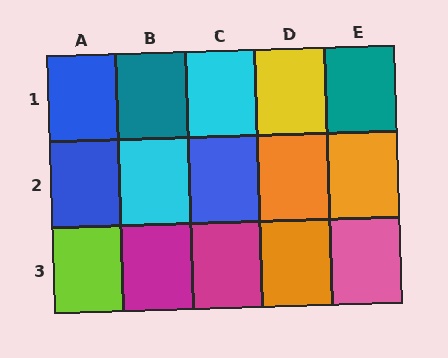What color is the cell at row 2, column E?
Orange.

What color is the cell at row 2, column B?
Cyan.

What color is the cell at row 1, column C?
Cyan.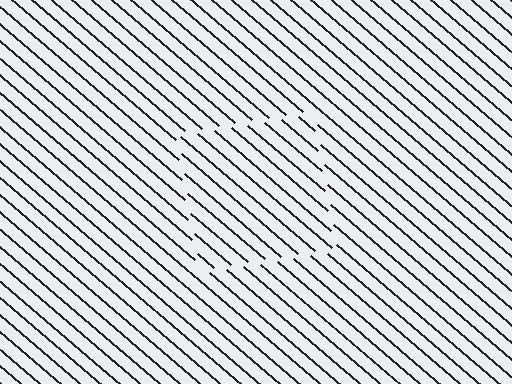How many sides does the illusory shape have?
4 sides — the line-ends trace a square.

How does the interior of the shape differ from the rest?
The interior of the shape contains the same grating, shifted by half a period — the contour is defined by the phase discontinuity where line-ends from the inner and outer gratings abut.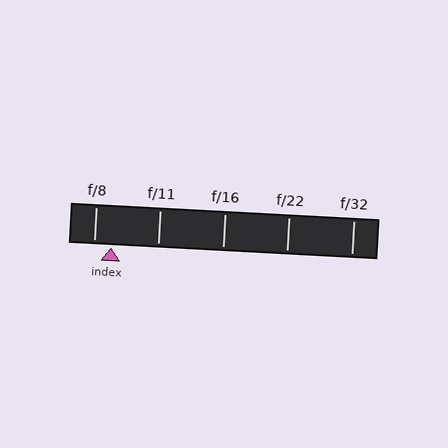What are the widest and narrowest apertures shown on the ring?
The widest aperture shown is f/8 and the narrowest is f/32.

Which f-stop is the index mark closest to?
The index mark is closest to f/8.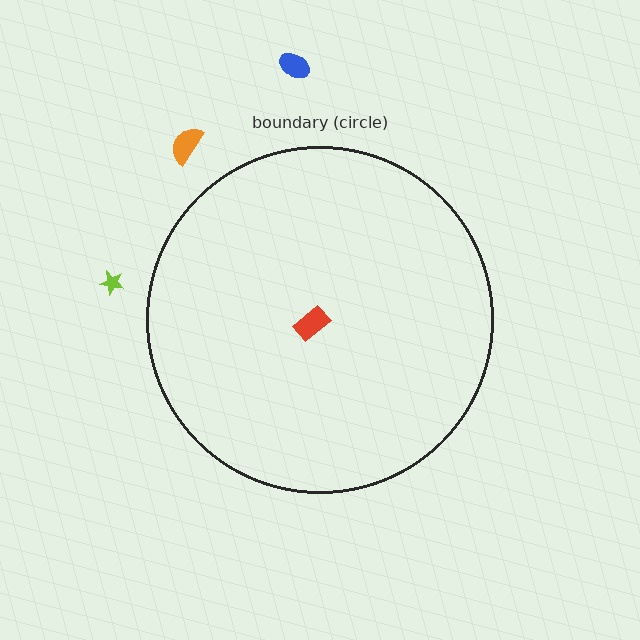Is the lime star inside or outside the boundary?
Outside.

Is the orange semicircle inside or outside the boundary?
Outside.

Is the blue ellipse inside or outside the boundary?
Outside.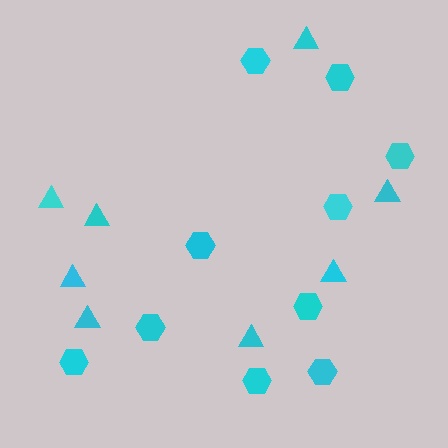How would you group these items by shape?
There are 2 groups: one group of hexagons (10) and one group of triangles (8).